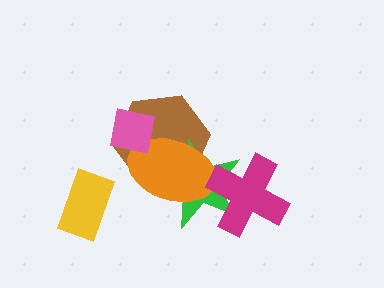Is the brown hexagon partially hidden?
Yes, it is partially covered by another shape.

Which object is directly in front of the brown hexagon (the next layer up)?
The green star is directly in front of the brown hexagon.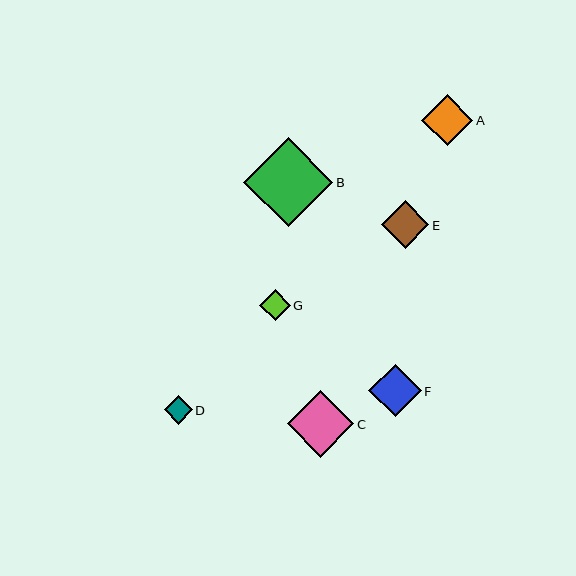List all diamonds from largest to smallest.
From largest to smallest: B, C, F, A, E, G, D.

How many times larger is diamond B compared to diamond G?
Diamond B is approximately 2.9 times the size of diamond G.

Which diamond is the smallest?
Diamond D is the smallest with a size of approximately 28 pixels.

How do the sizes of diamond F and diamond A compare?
Diamond F and diamond A are approximately the same size.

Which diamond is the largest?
Diamond B is the largest with a size of approximately 89 pixels.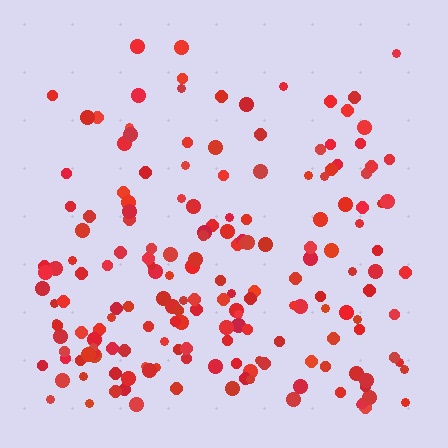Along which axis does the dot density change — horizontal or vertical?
Vertical.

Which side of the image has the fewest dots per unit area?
The top.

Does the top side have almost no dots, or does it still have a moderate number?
Still a moderate number, just noticeably fewer than the bottom.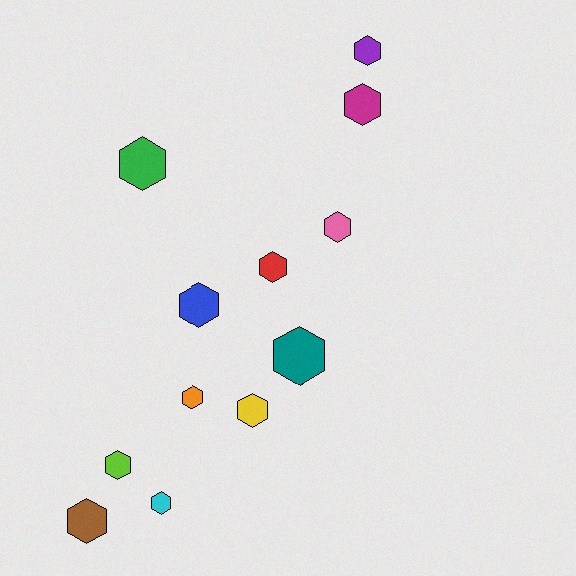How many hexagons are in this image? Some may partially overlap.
There are 12 hexagons.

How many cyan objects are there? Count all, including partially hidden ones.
There is 1 cyan object.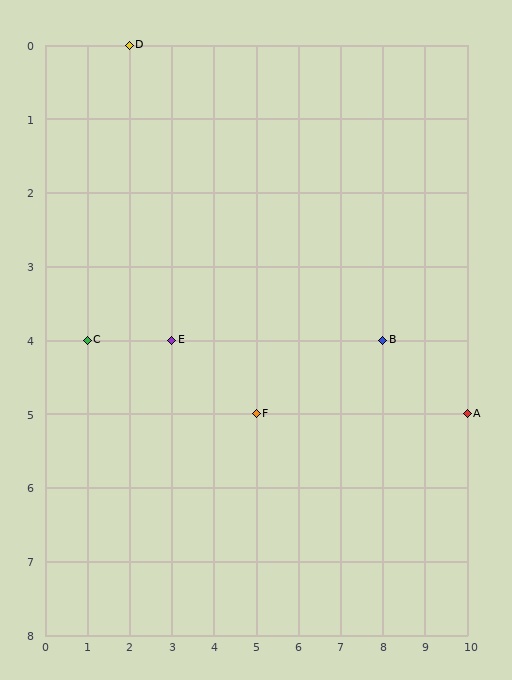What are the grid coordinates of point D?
Point D is at grid coordinates (2, 0).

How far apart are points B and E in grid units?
Points B and E are 5 columns apart.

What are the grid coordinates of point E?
Point E is at grid coordinates (3, 4).